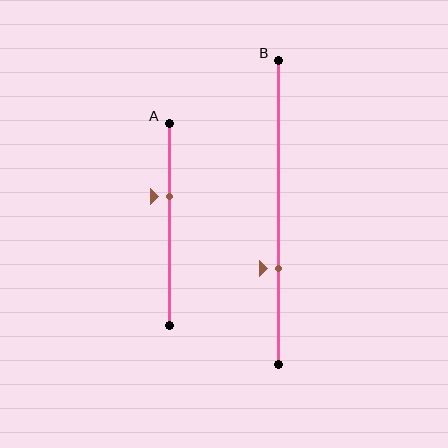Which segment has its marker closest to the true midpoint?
Segment A has its marker closest to the true midpoint.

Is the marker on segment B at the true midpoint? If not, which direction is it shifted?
No, the marker on segment B is shifted downward by about 18% of the segment length.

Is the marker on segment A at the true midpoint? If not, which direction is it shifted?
No, the marker on segment A is shifted upward by about 14% of the segment length.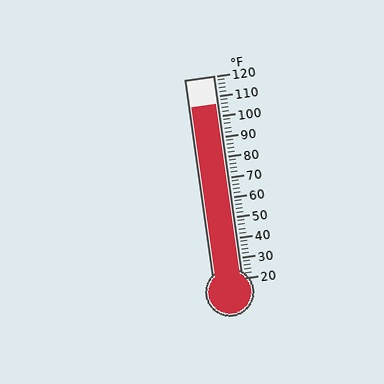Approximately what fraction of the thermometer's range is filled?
The thermometer is filled to approximately 85% of its range.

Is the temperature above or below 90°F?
The temperature is above 90°F.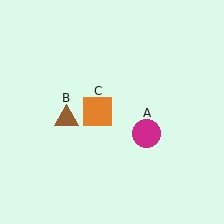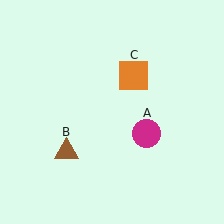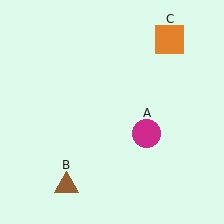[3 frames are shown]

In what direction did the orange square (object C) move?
The orange square (object C) moved up and to the right.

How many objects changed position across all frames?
2 objects changed position: brown triangle (object B), orange square (object C).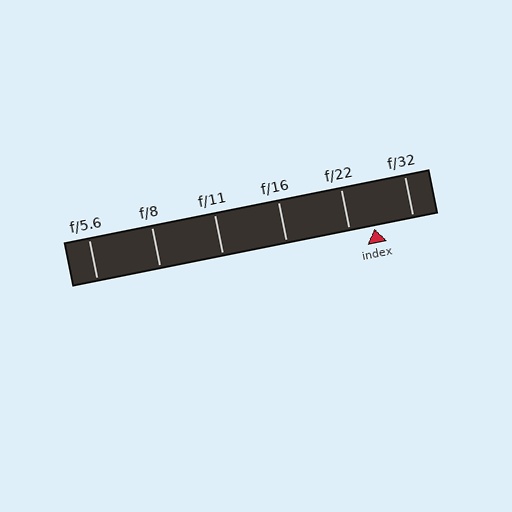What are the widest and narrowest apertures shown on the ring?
The widest aperture shown is f/5.6 and the narrowest is f/32.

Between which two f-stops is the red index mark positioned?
The index mark is between f/22 and f/32.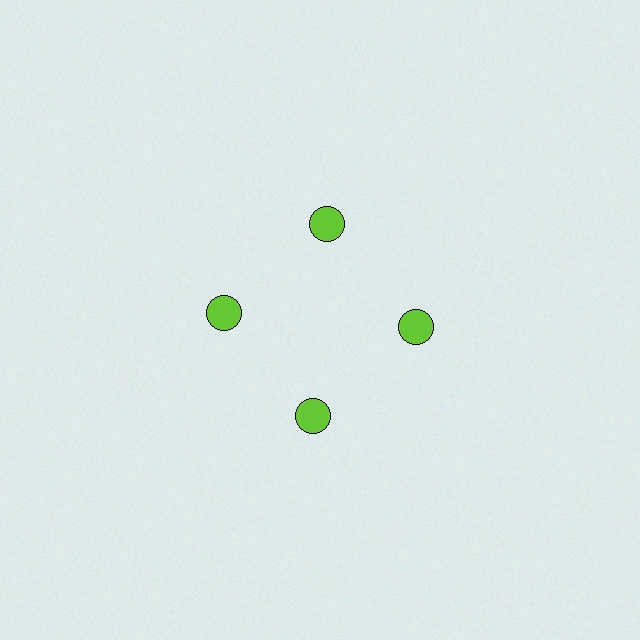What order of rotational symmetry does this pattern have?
This pattern has 4-fold rotational symmetry.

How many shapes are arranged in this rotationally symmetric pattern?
There are 4 shapes, arranged in 4 groups of 1.